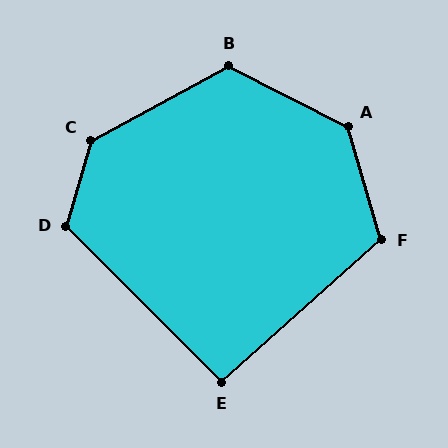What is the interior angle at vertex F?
Approximately 116 degrees (obtuse).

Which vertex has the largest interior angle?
C, at approximately 134 degrees.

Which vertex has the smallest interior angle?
E, at approximately 93 degrees.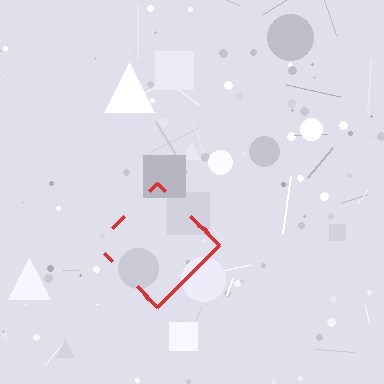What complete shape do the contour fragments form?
The contour fragments form a diamond.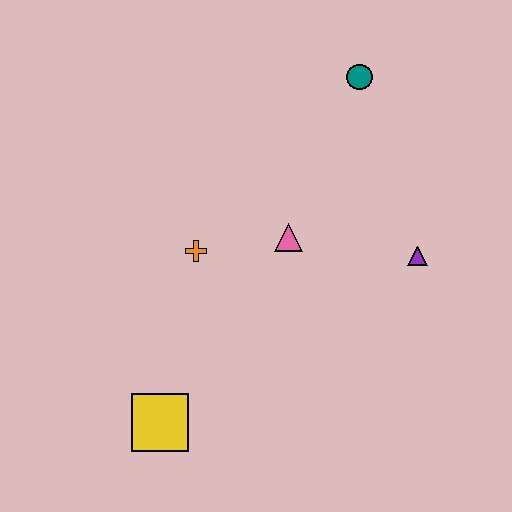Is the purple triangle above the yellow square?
Yes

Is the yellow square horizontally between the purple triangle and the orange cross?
No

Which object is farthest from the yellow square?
The teal circle is farthest from the yellow square.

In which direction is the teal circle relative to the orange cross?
The teal circle is above the orange cross.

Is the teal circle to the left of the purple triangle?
Yes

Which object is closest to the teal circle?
The pink triangle is closest to the teal circle.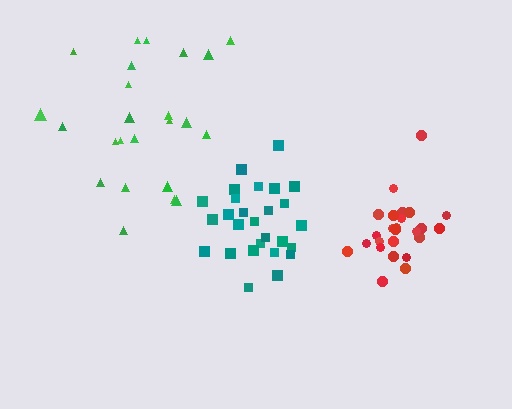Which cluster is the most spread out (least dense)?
Green.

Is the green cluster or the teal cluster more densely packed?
Teal.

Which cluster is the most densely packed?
Red.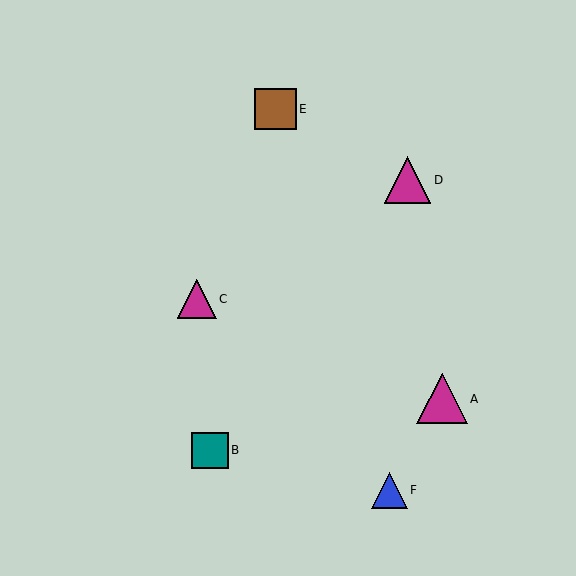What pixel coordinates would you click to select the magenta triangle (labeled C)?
Click at (197, 299) to select the magenta triangle C.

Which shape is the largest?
The magenta triangle (labeled A) is the largest.